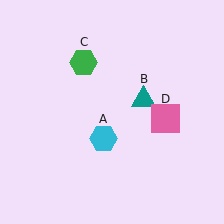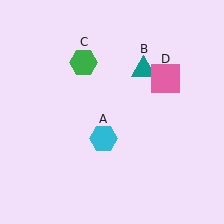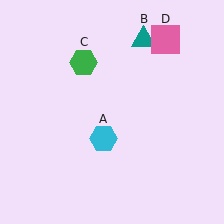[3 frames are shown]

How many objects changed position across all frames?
2 objects changed position: teal triangle (object B), pink square (object D).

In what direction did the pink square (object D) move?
The pink square (object D) moved up.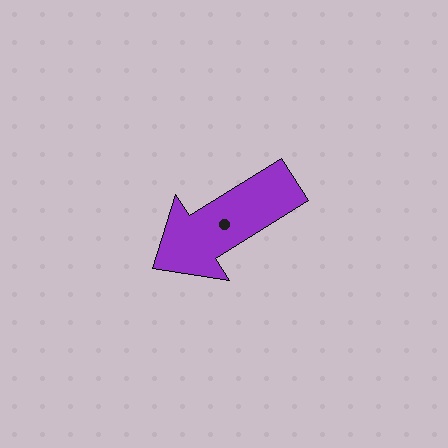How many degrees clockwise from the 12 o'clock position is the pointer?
Approximately 238 degrees.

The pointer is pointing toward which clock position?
Roughly 8 o'clock.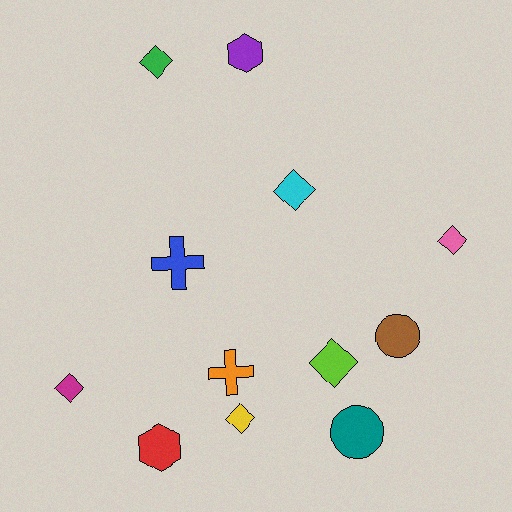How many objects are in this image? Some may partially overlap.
There are 12 objects.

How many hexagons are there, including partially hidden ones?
There are 2 hexagons.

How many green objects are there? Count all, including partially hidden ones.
There is 1 green object.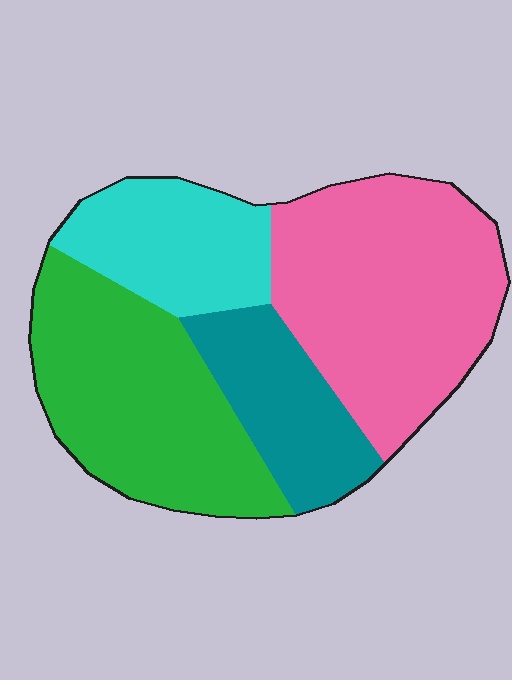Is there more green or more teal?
Green.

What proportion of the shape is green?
Green takes up between a sixth and a third of the shape.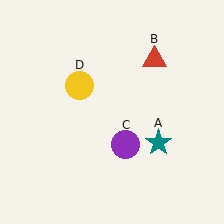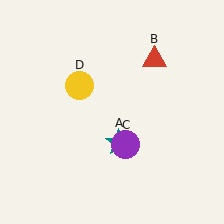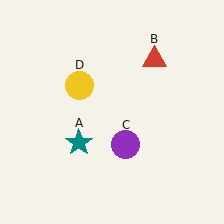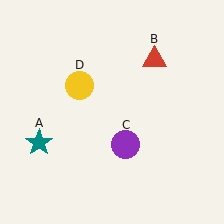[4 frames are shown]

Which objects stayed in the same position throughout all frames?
Red triangle (object B) and purple circle (object C) and yellow circle (object D) remained stationary.